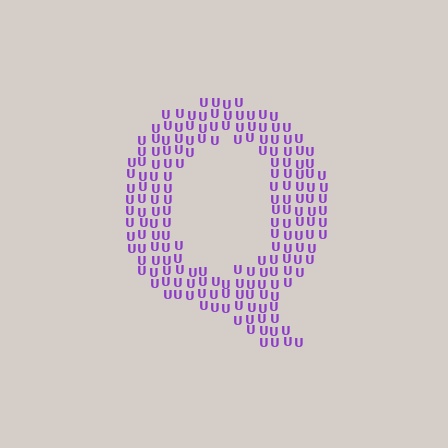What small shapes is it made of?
It is made of small letter U's.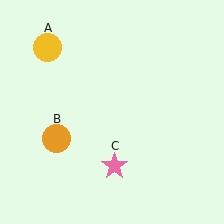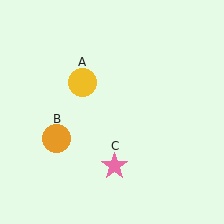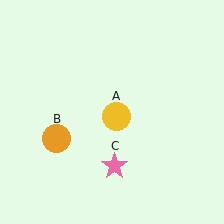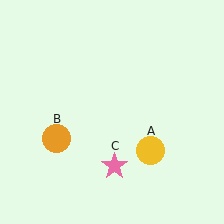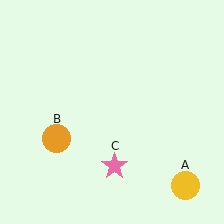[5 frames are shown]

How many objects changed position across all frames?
1 object changed position: yellow circle (object A).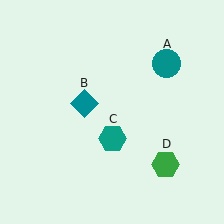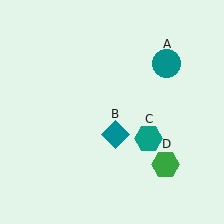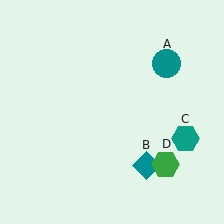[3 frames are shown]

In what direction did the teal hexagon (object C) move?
The teal hexagon (object C) moved right.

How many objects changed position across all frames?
2 objects changed position: teal diamond (object B), teal hexagon (object C).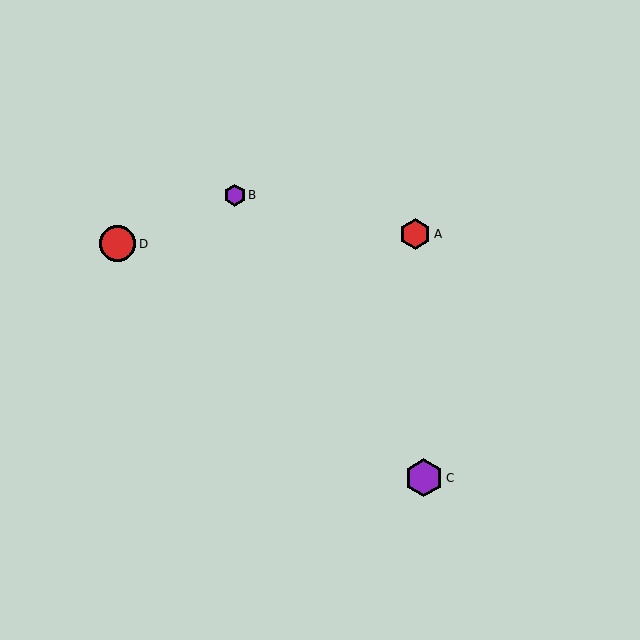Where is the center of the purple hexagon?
The center of the purple hexagon is at (235, 195).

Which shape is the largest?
The purple hexagon (labeled C) is the largest.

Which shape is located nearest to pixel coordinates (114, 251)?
The red circle (labeled D) at (117, 244) is nearest to that location.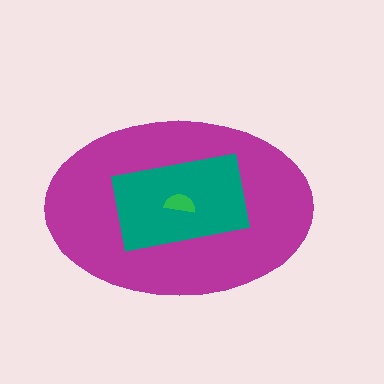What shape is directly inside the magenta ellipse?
The teal rectangle.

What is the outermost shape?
The magenta ellipse.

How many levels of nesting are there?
3.